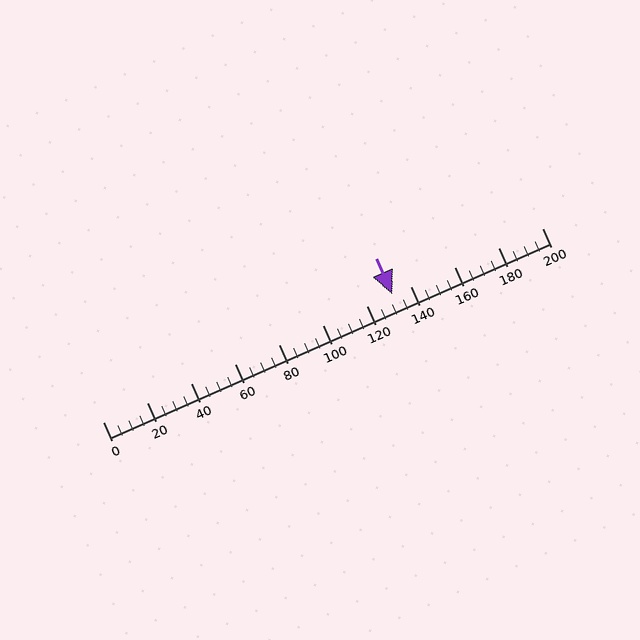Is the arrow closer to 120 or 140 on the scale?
The arrow is closer to 140.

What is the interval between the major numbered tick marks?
The major tick marks are spaced 20 units apart.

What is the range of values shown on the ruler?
The ruler shows values from 0 to 200.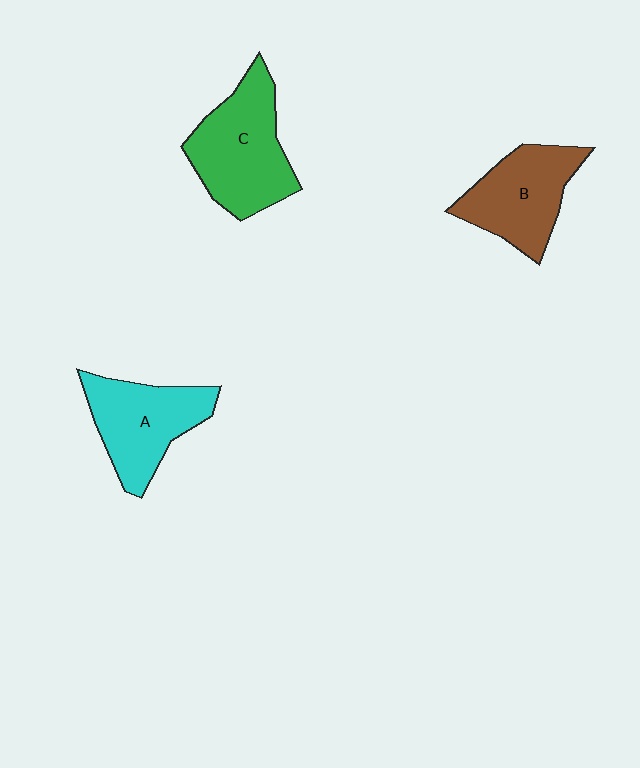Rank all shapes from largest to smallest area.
From largest to smallest: C (green), A (cyan), B (brown).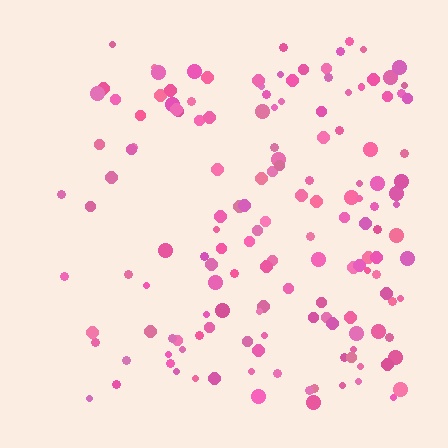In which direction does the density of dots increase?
From left to right, with the right side densest.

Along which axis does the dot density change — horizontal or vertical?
Horizontal.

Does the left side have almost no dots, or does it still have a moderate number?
Still a moderate number, just noticeably fewer than the right.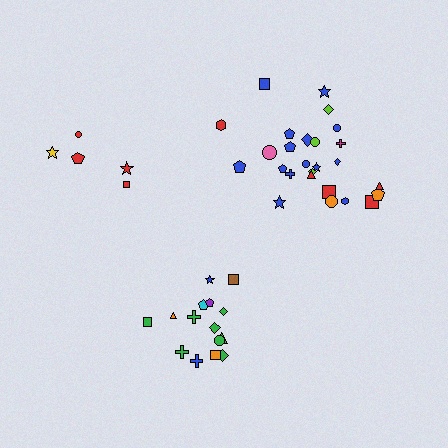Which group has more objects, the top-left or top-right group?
The top-right group.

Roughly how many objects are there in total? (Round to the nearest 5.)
Roughly 45 objects in total.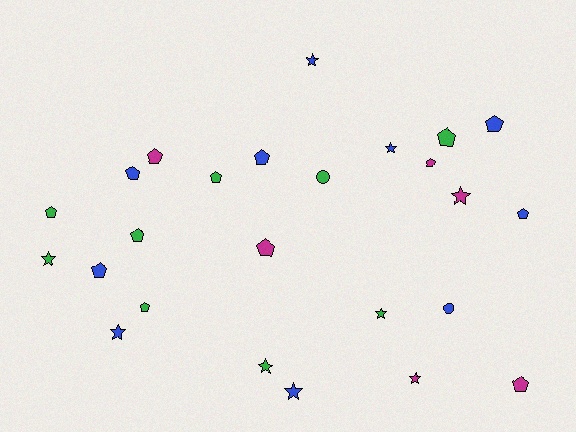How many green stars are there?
There are 3 green stars.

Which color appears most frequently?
Blue, with 10 objects.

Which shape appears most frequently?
Pentagon, with 14 objects.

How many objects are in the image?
There are 25 objects.